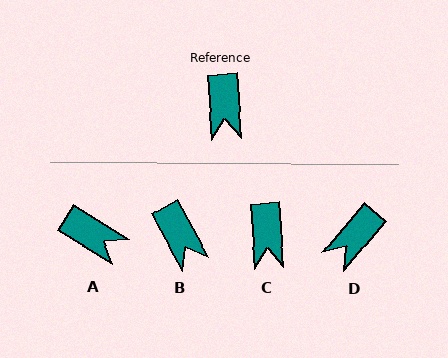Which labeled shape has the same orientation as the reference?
C.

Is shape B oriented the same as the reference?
No, it is off by about 25 degrees.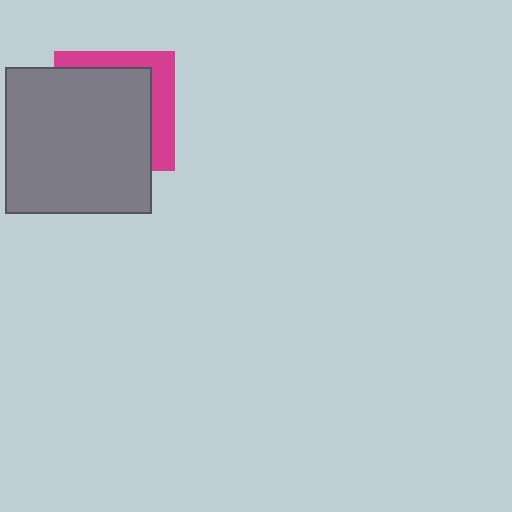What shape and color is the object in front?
The object in front is a gray square.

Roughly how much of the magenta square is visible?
A small part of it is visible (roughly 30%).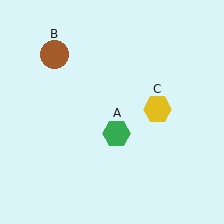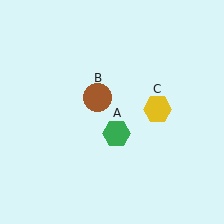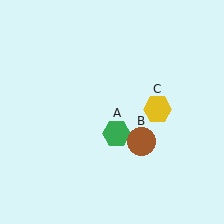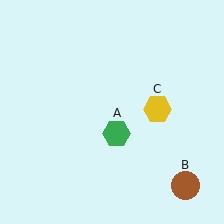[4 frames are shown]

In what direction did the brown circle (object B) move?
The brown circle (object B) moved down and to the right.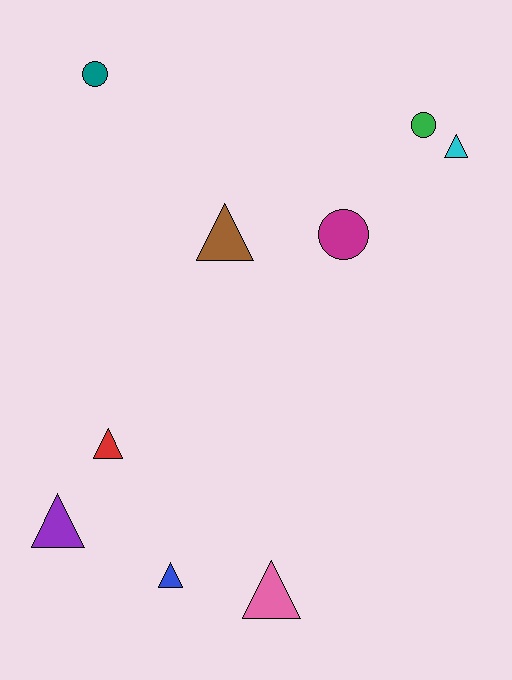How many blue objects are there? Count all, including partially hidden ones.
There is 1 blue object.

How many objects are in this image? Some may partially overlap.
There are 9 objects.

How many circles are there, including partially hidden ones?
There are 3 circles.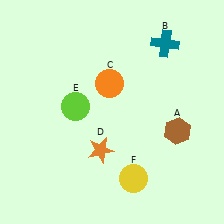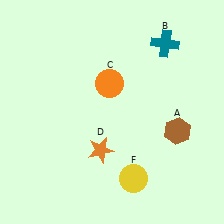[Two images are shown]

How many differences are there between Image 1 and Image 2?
There is 1 difference between the two images.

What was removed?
The lime circle (E) was removed in Image 2.